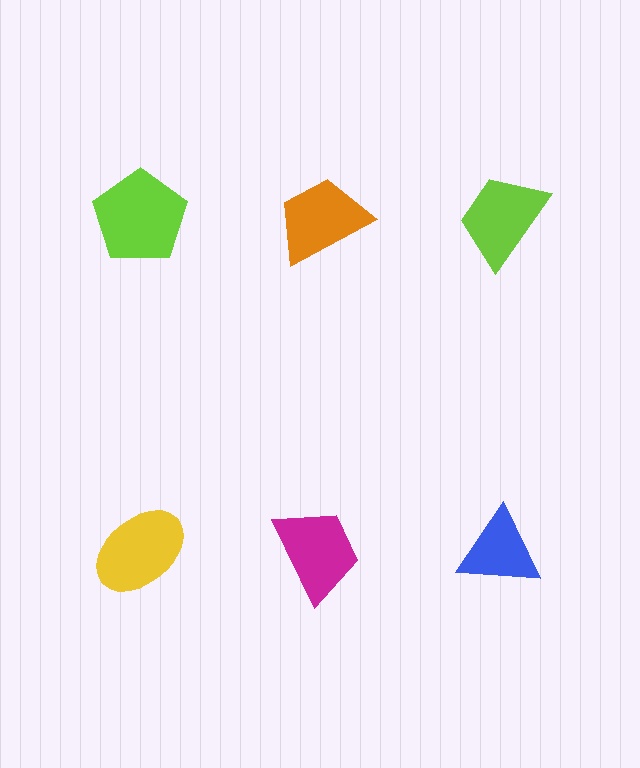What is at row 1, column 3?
A lime trapezoid.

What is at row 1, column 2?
An orange trapezoid.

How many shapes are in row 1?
3 shapes.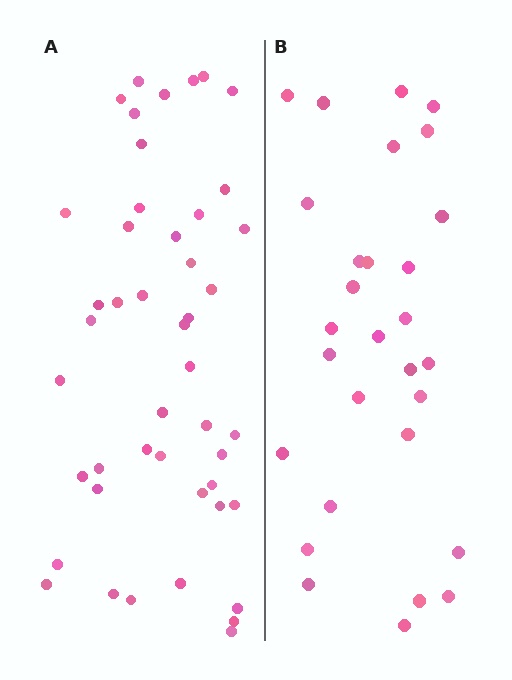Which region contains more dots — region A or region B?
Region A (the left region) has more dots.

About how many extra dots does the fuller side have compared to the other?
Region A has approximately 15 more dots than region B.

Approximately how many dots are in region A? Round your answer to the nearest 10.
About 50 dots. (The exact count is 46, which rounds to 50.)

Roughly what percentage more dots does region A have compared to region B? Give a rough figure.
About 60% more.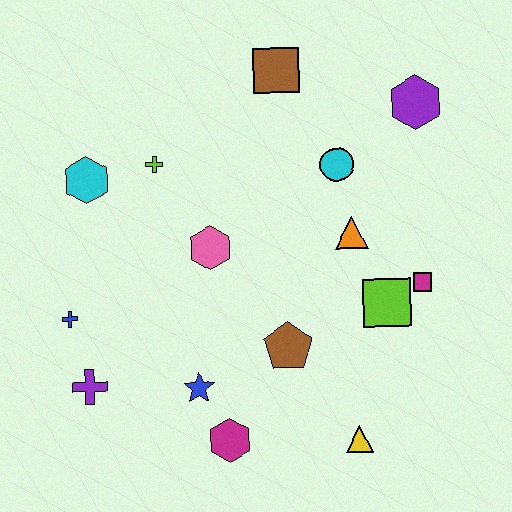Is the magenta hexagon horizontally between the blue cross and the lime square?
Yes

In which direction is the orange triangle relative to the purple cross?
The orange triangle is to the right of the purple cross.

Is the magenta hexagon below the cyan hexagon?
Yes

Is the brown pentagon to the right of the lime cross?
Yes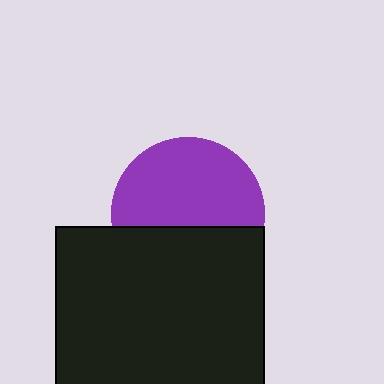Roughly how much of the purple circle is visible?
About half of it is visible (roughly 59%).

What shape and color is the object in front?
The object in front is a black rectangle.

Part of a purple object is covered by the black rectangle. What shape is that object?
It is a circle.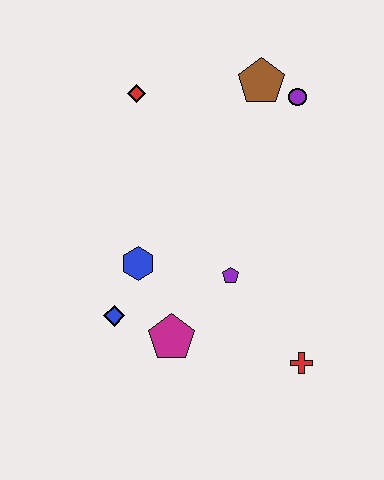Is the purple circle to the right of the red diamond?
Yes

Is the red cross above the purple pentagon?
No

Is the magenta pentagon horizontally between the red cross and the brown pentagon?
No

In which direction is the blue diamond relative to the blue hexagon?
The blue diamond is below the blue hexagon.